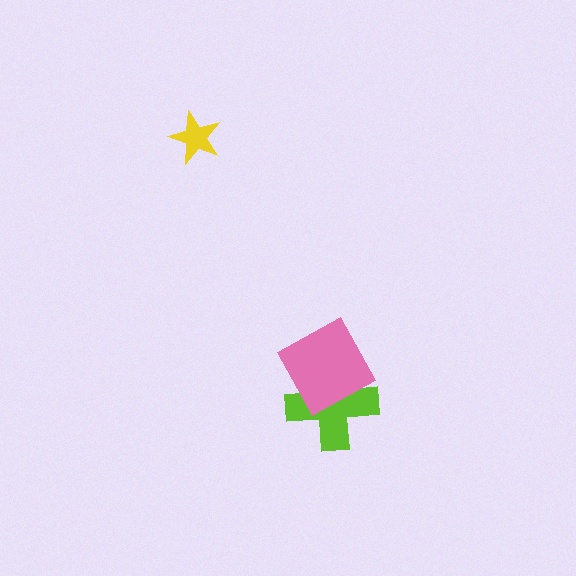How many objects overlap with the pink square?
1 object overlaps with the pink square.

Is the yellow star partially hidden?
No, no other shape covers it.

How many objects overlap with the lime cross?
1 object overlaps with the lime cross.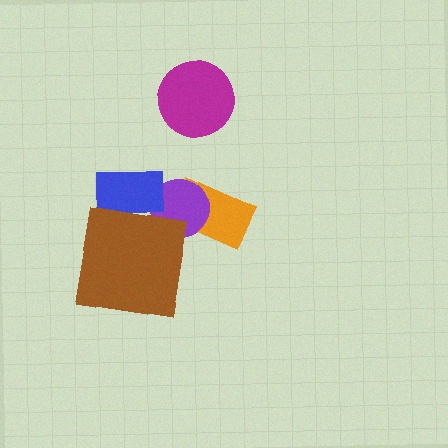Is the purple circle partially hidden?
Yes, it is partially covered by another shape.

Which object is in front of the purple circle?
The blue rectangle is in front of the purple circle.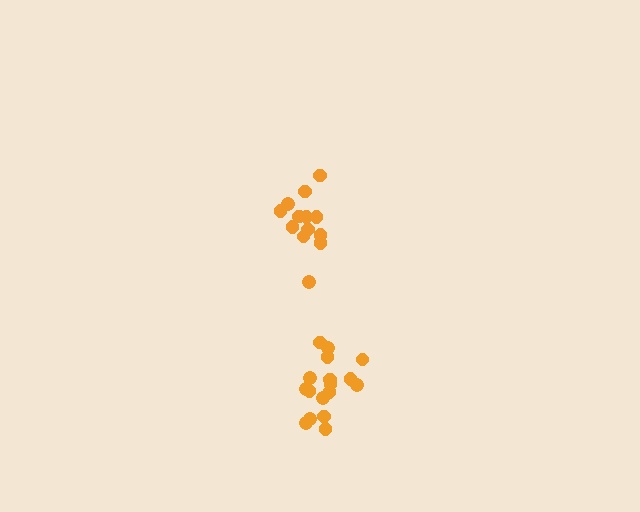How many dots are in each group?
Group 1: 17 dots, Group 2: 13 dots (30 total).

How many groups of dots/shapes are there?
There are 2 groups.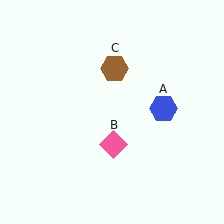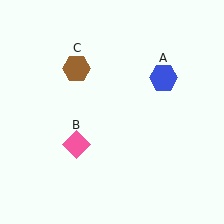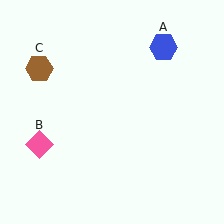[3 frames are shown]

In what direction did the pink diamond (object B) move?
The pink diamond (object B) moved left.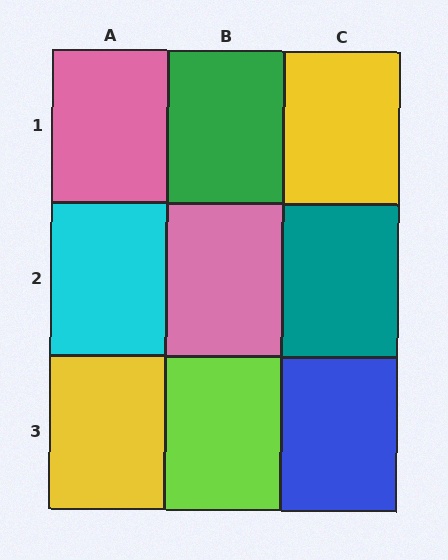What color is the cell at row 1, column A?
Pink.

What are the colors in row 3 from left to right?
Yellow, lime, blue.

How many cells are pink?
2 cells are pink.